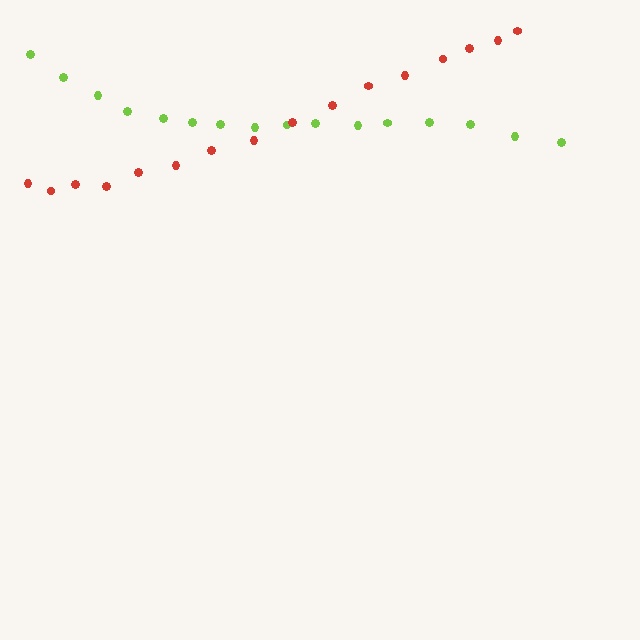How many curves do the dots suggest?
There are 2 distinct paths.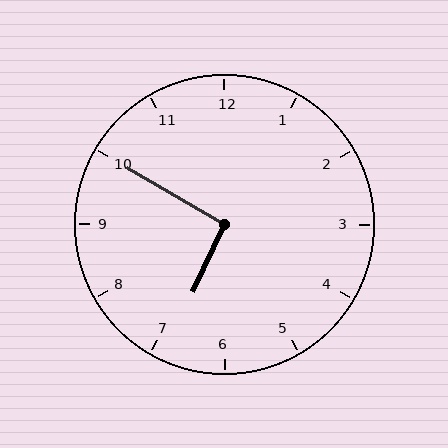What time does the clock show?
6:50.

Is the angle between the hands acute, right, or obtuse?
It is right.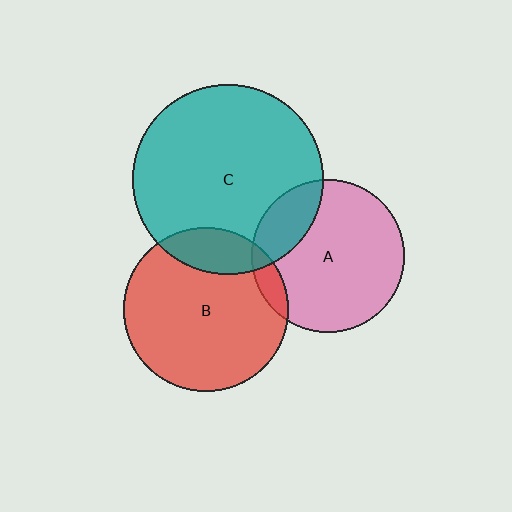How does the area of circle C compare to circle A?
Approximately 1.5 times.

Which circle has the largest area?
Circle C (teal).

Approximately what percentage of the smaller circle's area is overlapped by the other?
Approximately 15%.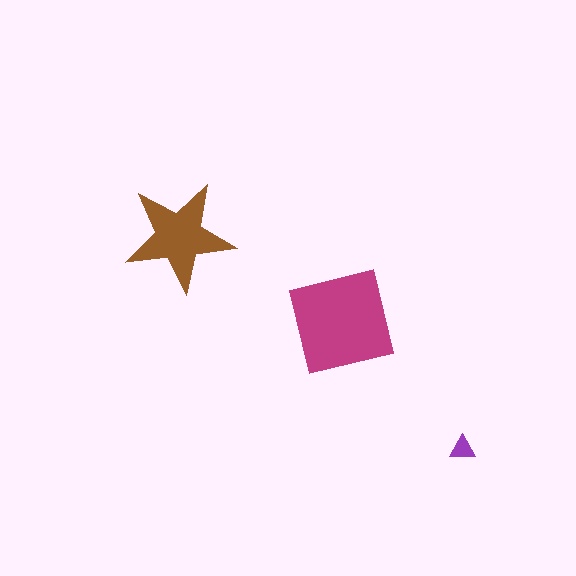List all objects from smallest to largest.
The purple triangle, the brown star, the magenta square.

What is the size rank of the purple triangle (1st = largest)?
3rd.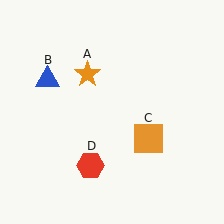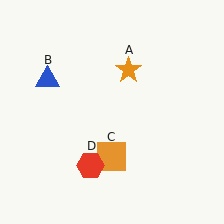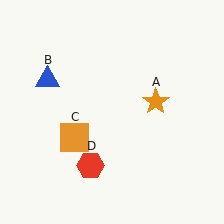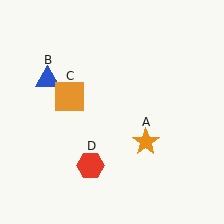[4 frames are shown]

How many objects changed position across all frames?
2 objects changed position: orange star (object A), orange square (object C).